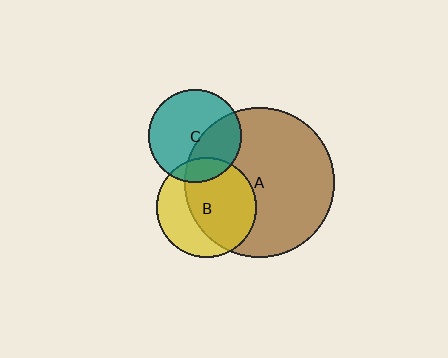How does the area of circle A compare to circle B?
Approximately 2.3 times.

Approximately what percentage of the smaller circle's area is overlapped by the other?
Approximately 40%.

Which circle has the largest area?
Circle A (brown).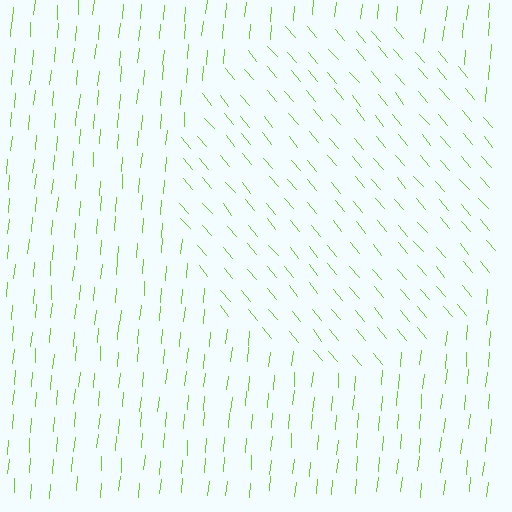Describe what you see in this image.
The image is filled with small lime line segments. A circle region in the image has lines oriented differently from the surrounding lines, creating a visible texture boundary.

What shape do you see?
I see a circle.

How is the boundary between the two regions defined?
The boundary is defined purely by a change in line orientation (approximately 45 degrees difference). All lines are the same color and thickness.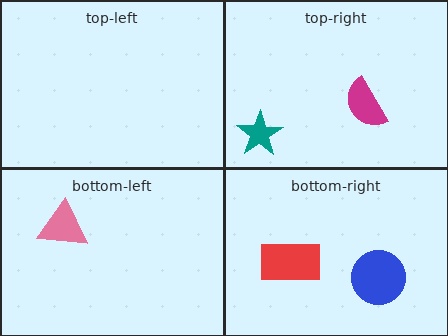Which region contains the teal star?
The top-right region.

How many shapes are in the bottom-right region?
2.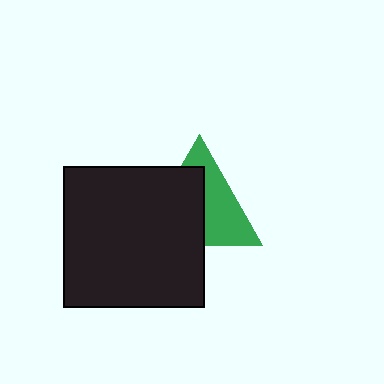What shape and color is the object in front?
The object in front is a black square.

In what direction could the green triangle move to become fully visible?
The green triangle could move toward the upper-right. That would shift it out from behind the black square entirely.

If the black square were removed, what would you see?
You would see the complete green triangle.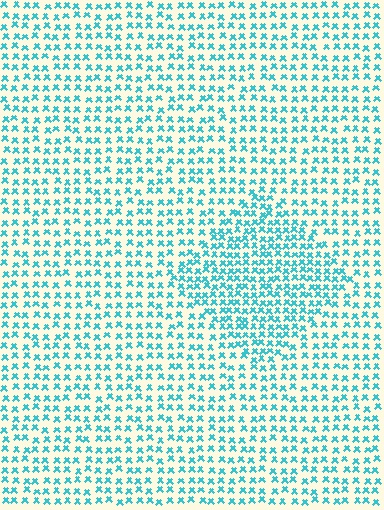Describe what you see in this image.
The image contains small cyan elements arranged at two different densities. A diamond-shaped region is visible where the elements are more densely packed than the surrounding area.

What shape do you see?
I see a diamond.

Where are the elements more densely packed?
The elements are more densely packed inside the diamond boundary.